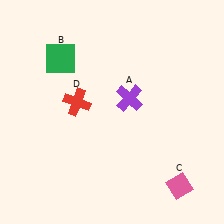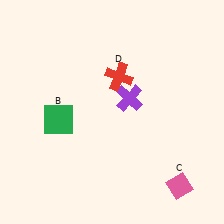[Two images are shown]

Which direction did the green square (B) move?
The green square (B) moved down.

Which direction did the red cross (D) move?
The red cross (D) moved right.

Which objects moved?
The objects that moved are: the green square (B), the red cross (D).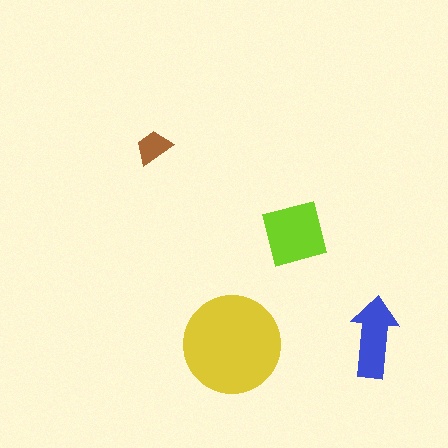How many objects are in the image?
There are 4 objects in the image.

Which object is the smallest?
The brown trapezoid.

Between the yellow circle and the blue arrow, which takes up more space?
The yellow circle.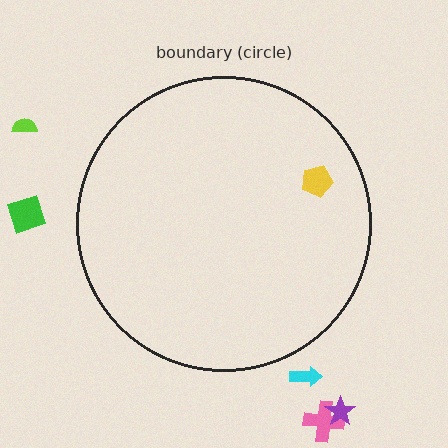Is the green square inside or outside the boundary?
Outside.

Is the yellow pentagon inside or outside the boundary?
Inside.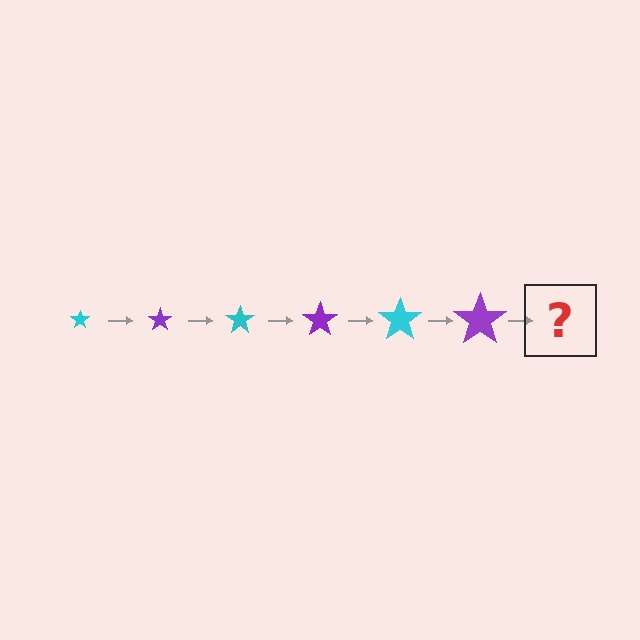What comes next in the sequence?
The next element should be a cyan star, larger than the previous one.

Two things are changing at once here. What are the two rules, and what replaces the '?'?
The two rules are that the star grows larger each step and the color cycles through cyan and purple. The '?' should be a cyan star, larger than the previous one.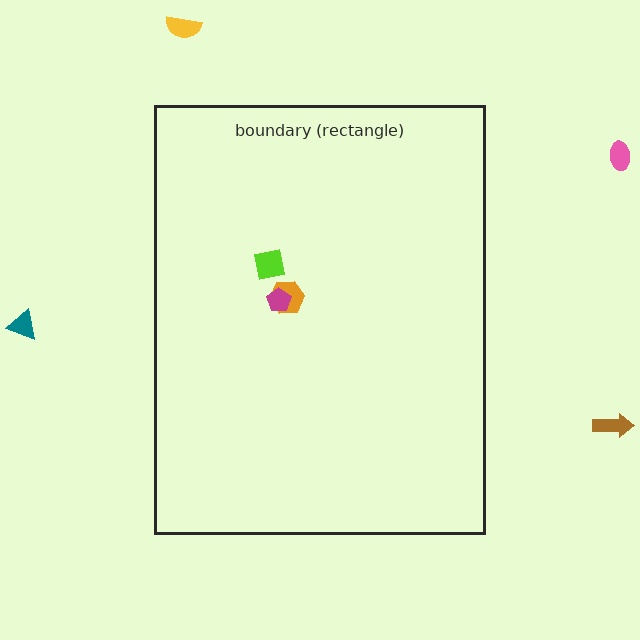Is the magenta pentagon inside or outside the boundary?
Inside.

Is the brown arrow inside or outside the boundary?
Outside.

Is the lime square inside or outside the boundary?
Inside.